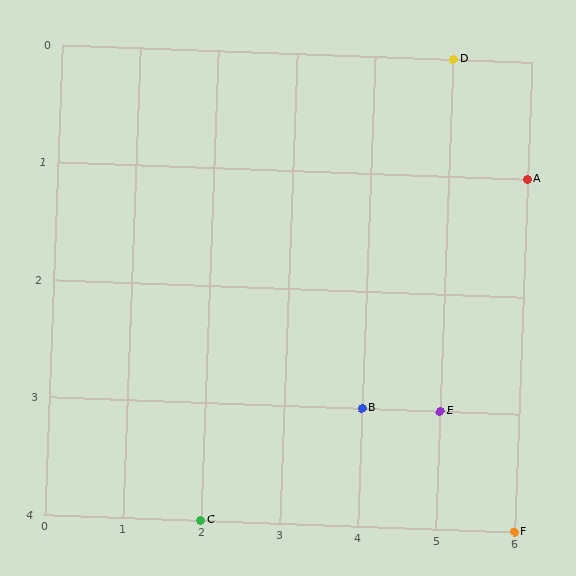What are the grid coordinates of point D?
Point D is at grid coordinates (5, 0).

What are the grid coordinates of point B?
Point B is at grid coordinates (4, 3).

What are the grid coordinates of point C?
Point C is at grid coordinates (2, 4).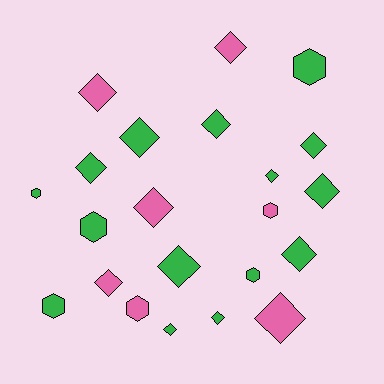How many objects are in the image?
There are 22 objects.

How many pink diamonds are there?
There are 5 pink diamonds.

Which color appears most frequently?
Green, with 15 objects.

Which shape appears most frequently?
Diamond, with 15 objects.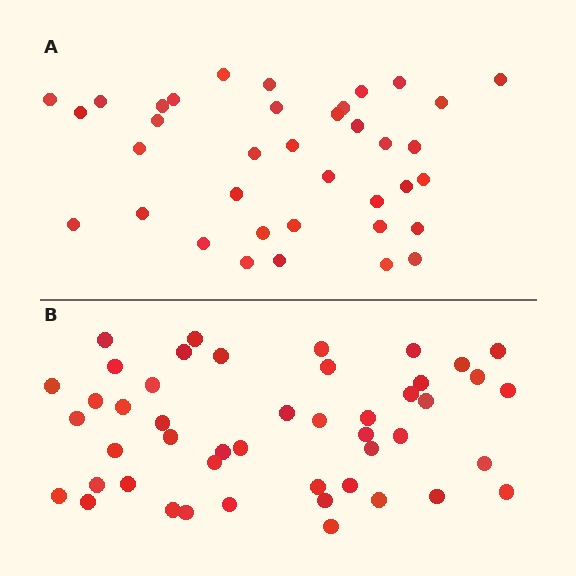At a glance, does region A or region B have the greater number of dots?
Region B (the bottom region) has more dots.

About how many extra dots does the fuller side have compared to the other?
Region B has roughly 10 or so more dots than region A.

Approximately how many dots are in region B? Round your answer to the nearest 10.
About 50 dots. (The exact count is 47, which rounds to 50.)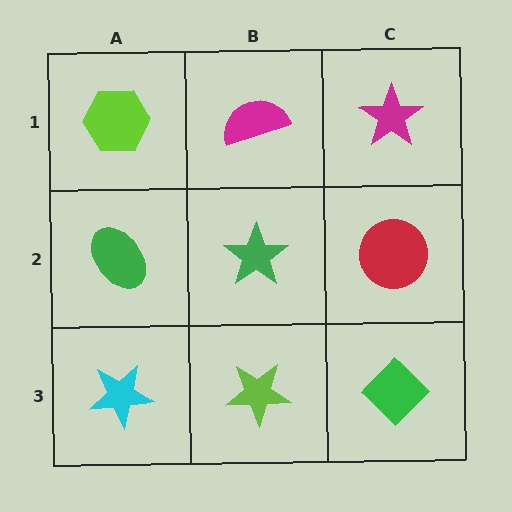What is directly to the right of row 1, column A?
A magenta semicircle.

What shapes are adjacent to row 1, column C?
A red circle (row 2, column C), a magenta semicircle (row 1, column B).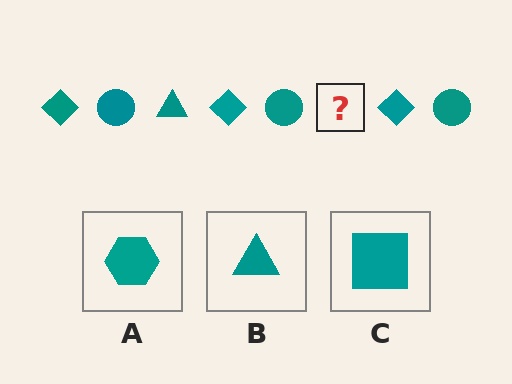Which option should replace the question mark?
Option B.